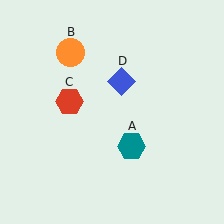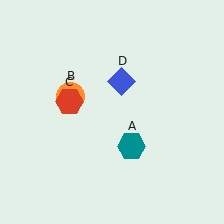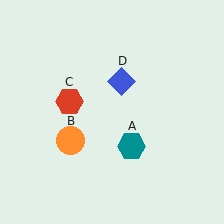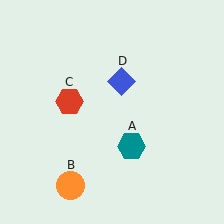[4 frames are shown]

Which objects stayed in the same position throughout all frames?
Teal hexagon (object A) and red hexagon (object C) and blue diamond (object D) remained stationary.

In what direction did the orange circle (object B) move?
The orange circle (object B) moved down.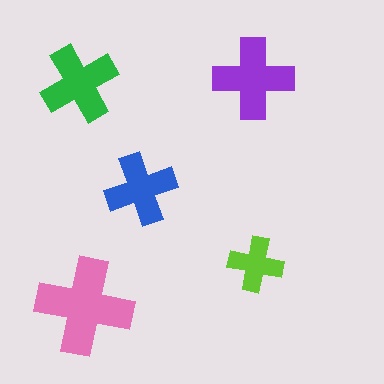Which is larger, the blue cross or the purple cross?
The purple one.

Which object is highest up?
The purple cross is topmost.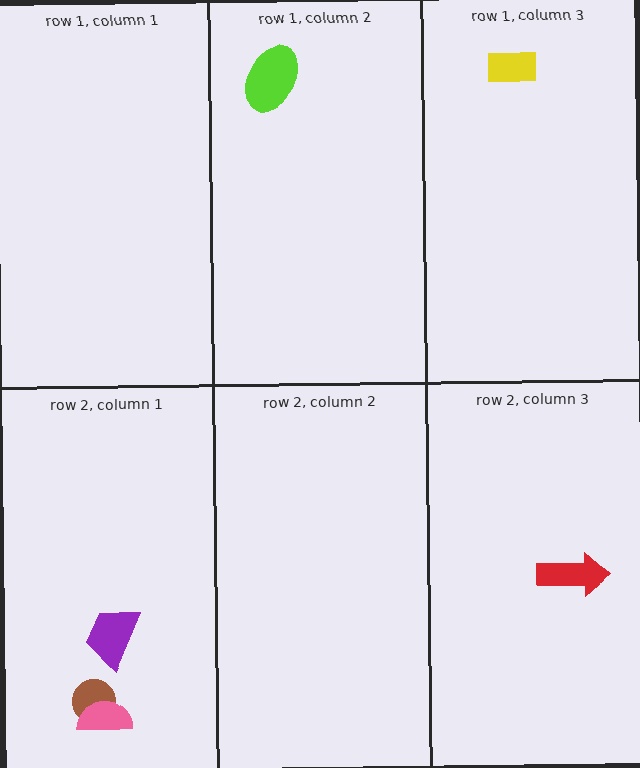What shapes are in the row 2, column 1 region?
The purple trapezoid, the brown circle, the pink semicircle.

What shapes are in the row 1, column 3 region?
The yellow rectangle.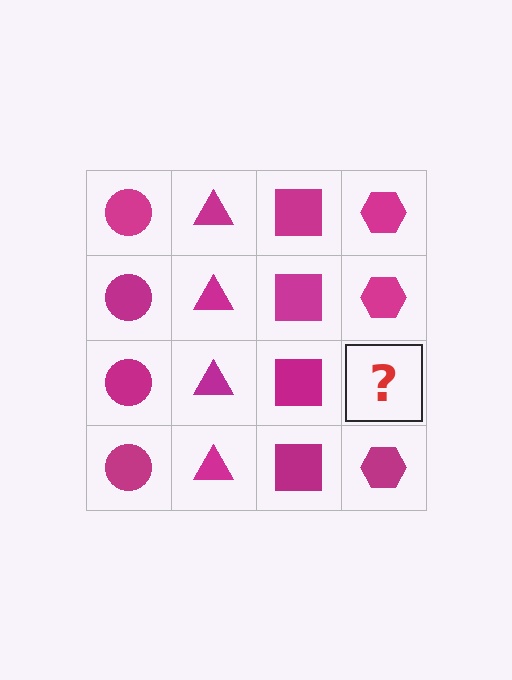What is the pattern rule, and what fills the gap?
The rule is that each column has a consistent shape. The gap should be filled with a magenta hexagon.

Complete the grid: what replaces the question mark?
The question mark should be replaced with a magenta hexagon.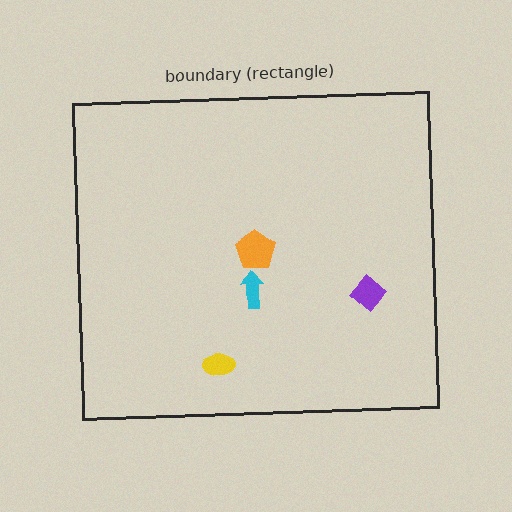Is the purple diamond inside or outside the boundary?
Inside.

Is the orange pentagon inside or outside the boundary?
Inside.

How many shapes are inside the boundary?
4 inside, 0 outside.